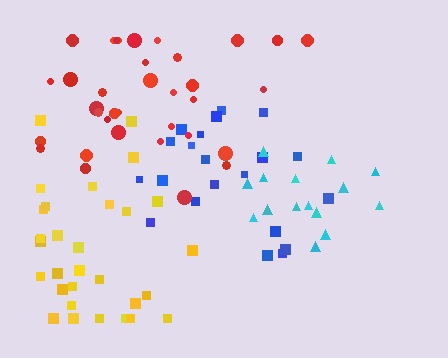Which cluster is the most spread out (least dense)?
Blue.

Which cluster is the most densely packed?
Yellow.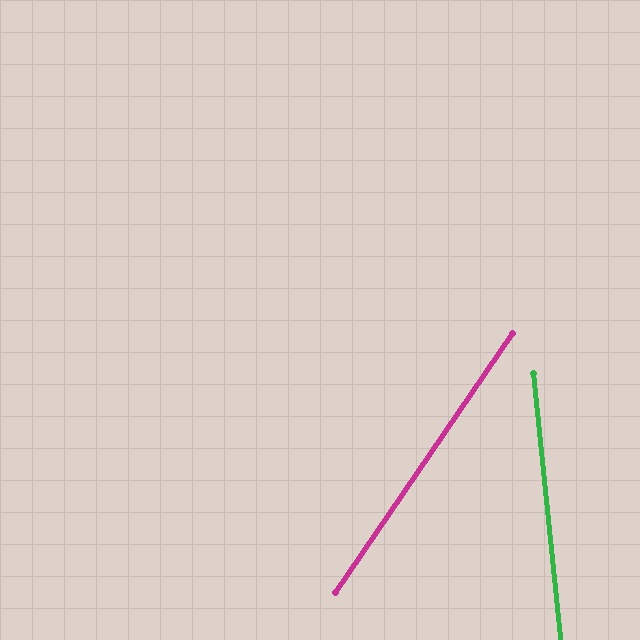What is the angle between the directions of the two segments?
Approximately 40 degrees.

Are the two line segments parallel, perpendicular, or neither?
Neither parallel nor perpendicular — they differ by about 40°.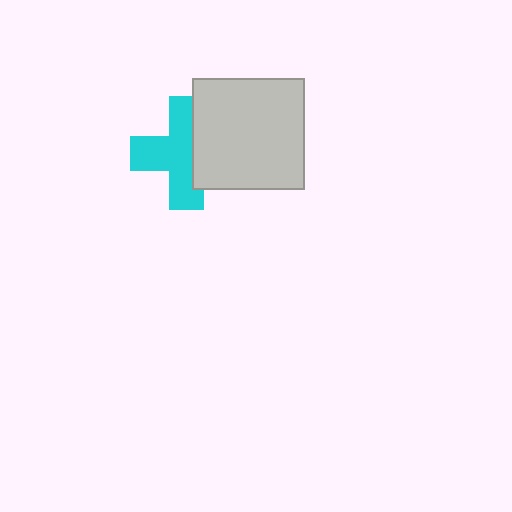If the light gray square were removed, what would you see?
You would see the complete cyan cross.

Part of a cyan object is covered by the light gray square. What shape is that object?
It is a cross.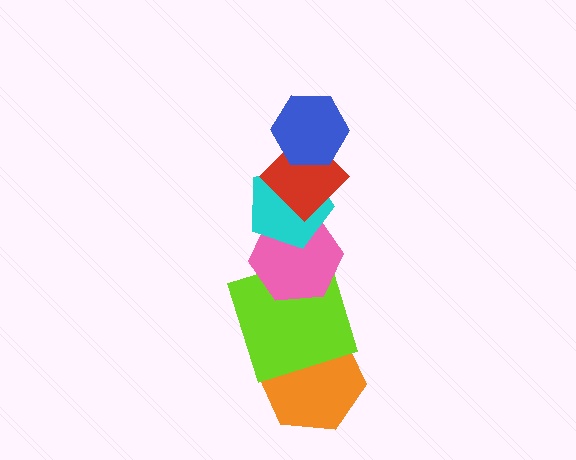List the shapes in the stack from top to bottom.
From top to bottom: the blue hexagon, the red diamond, the cyan pentagon, the pink hexagon, the lime square, the orange hexagon.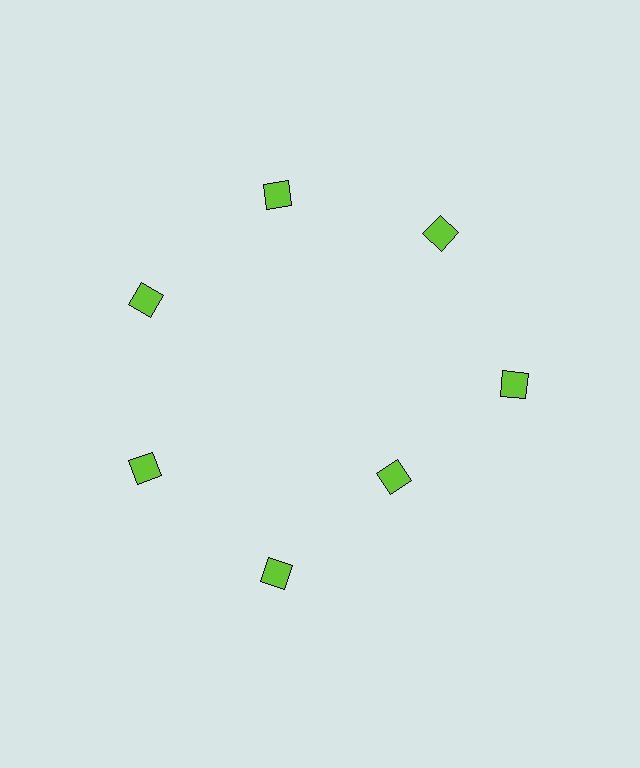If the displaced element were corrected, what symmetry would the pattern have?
It would have 7-fold rotational symmetry — the pattern would map onto itself every 51 degrees.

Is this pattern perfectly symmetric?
No. The 7 lime squares are arranged in a ring, but one element near the 5 o'clock position is pulled inward toward the center, breaking the 7-fold rotational symmetry.